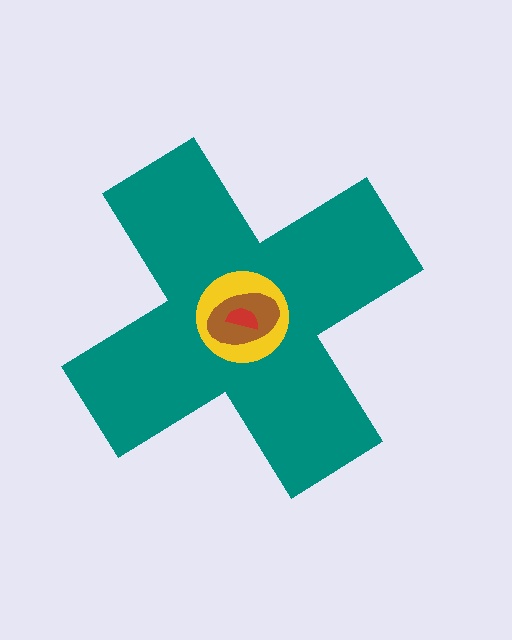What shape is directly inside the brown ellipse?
The red semicircle.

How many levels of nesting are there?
4.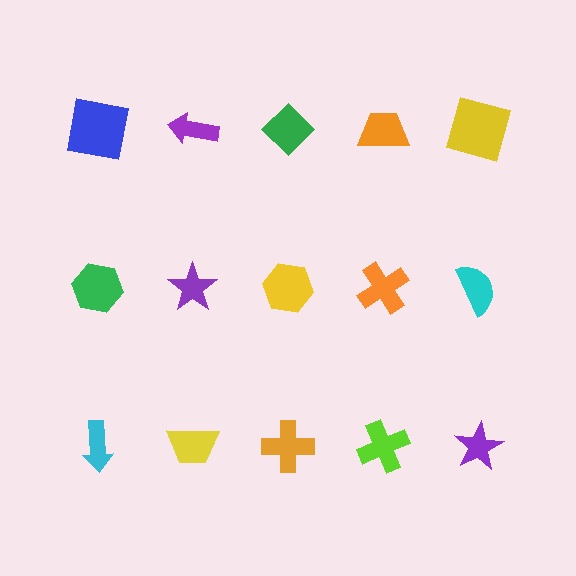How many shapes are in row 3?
5 shapes.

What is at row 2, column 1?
A green hexagon.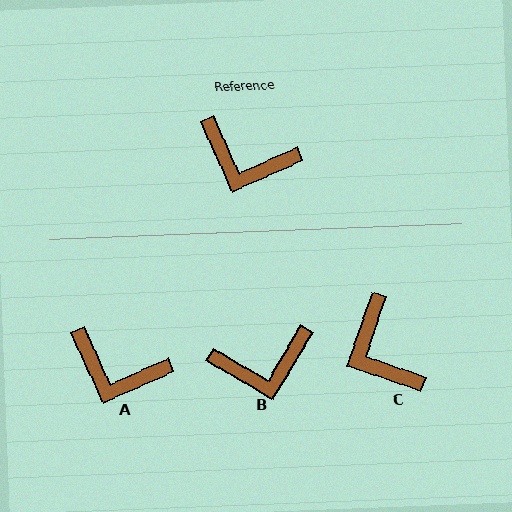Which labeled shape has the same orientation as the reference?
A.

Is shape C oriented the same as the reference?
No, it is off by about 43 degrees.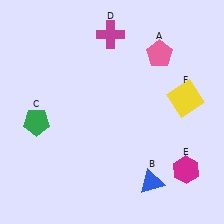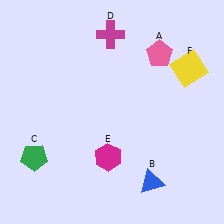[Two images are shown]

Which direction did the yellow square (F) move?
The yellow square (F) moved up.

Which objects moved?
The objects that moved are: the green pentagon (C), the magenta hexagon (E), the yellow square (F).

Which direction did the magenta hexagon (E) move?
The magenta hexagon (E) moved left.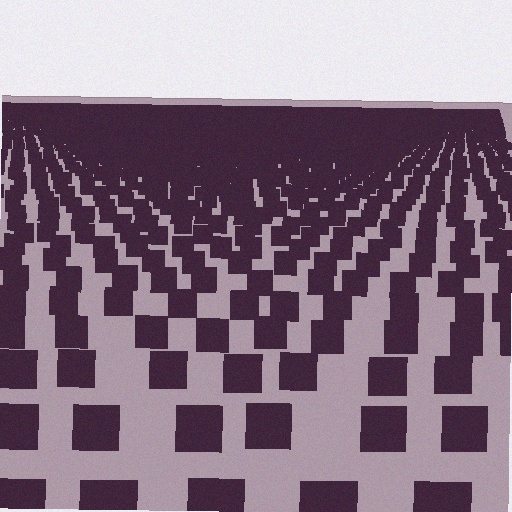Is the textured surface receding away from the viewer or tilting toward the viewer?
The surface is receding away from the viewer. Texture elements get smaller and denser toward the top.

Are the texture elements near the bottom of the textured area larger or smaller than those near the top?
Larger. Near the bottom, elements are closer to the viewer and appear at a bigger on-screen size.